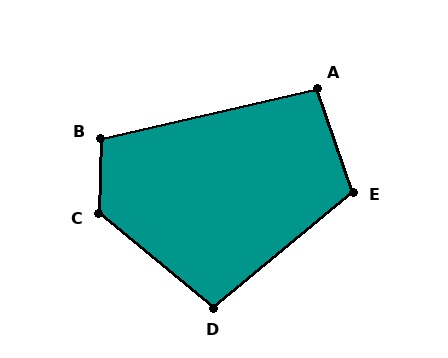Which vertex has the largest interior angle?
C, at approximately 128 degrees.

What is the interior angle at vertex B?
Approximately 104 degrees (obtuse).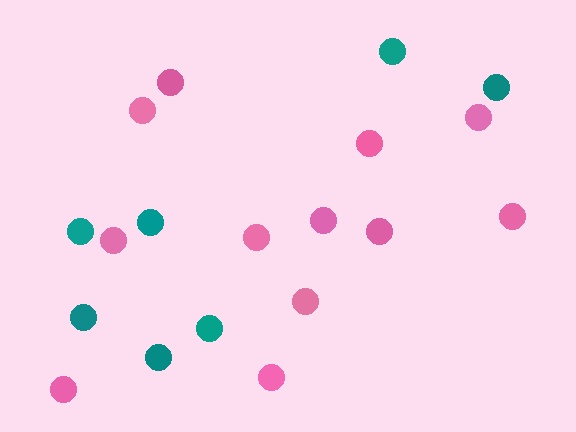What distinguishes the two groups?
There are 2 groups: one group of pink circles (12) and one group of teal circles (7).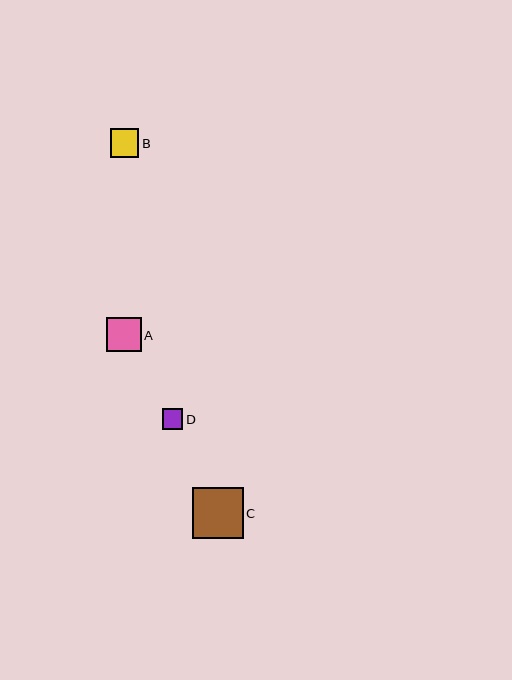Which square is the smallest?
Square D is the smallest with a size of approximately 21 pixels.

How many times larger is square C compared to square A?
Square C is approximately 1.5 times the size of square A.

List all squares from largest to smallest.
From largest to smallest: C, A, B, D.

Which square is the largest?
Square C is the largest with a size of approximately 51 pixels.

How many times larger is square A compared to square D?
Square A is approximately 1.7 times the size of square D.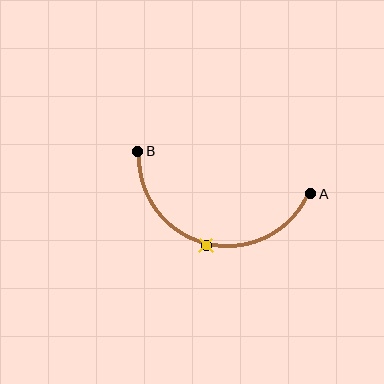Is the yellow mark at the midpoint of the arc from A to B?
Yes. The yellow mark lies on the arc at equal arc-length from both A and B — it is the arc midpoint.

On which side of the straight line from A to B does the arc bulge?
The arc bulges below the straight line connecting A and B.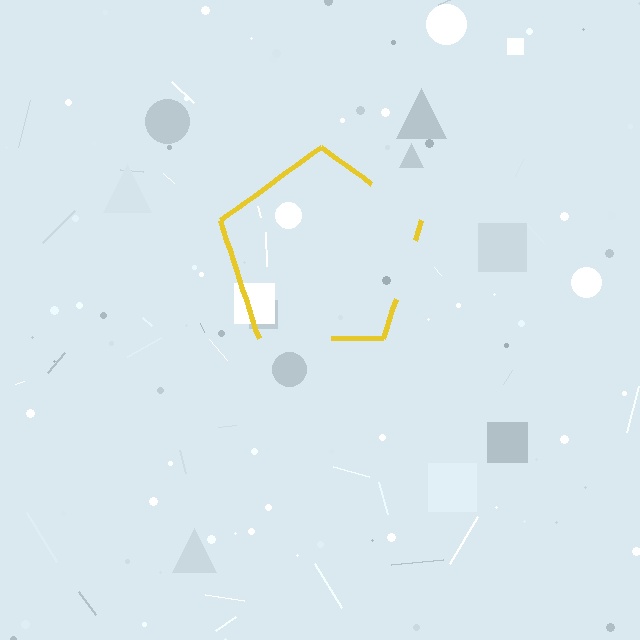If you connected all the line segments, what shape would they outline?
They would outline a pentagon.